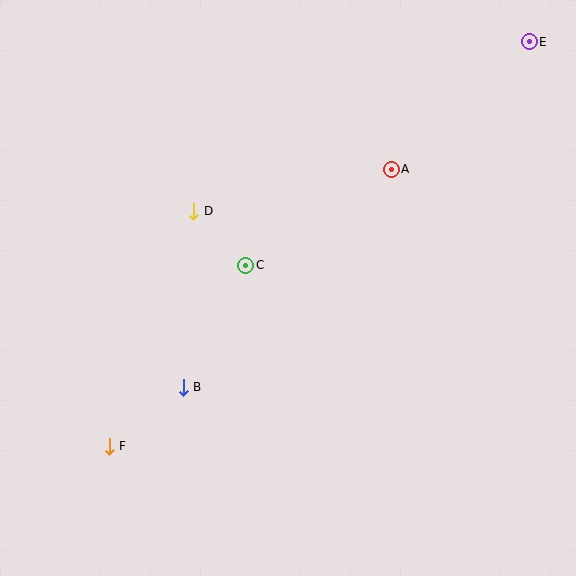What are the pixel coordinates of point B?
Point B is at (183, 387).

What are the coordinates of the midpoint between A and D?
The midpoint between A and D is at (293, 190).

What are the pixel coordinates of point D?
Point D is at (194, 211).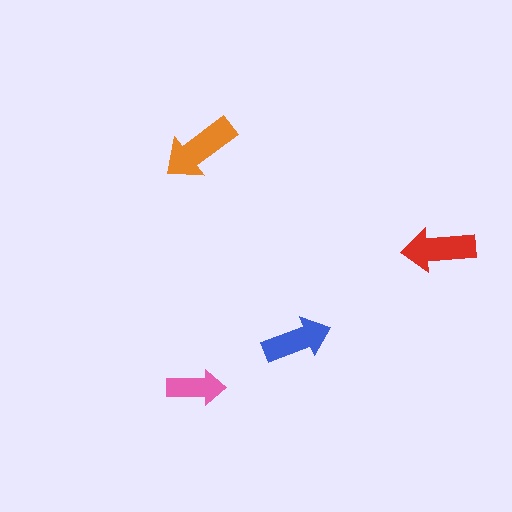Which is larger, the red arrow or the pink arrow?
The red one.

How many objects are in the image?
There are 4 objects in the image.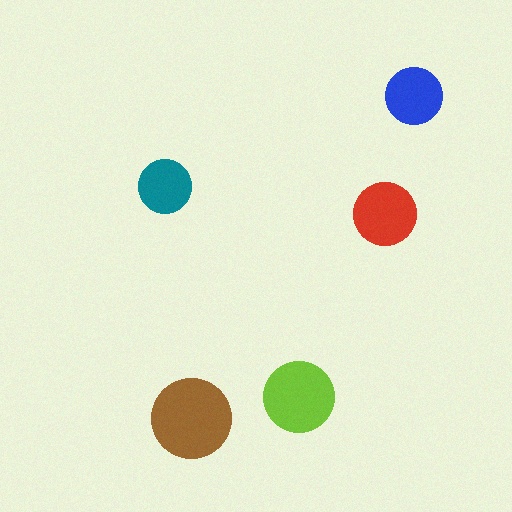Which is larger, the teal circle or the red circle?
The red one.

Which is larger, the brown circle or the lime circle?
The brown one.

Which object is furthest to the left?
The teal circle is leftmost.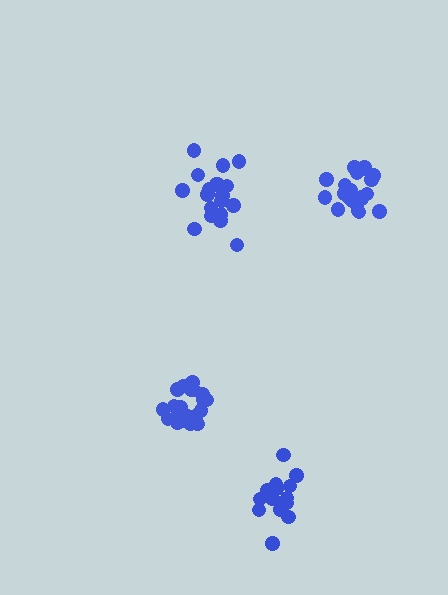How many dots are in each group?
Group 1: 21 dots, Group 2: 15 dots, Group 3: 21 dots, Group 4: 19 dots (76 total).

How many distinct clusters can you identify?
There are 4 distinct clusters.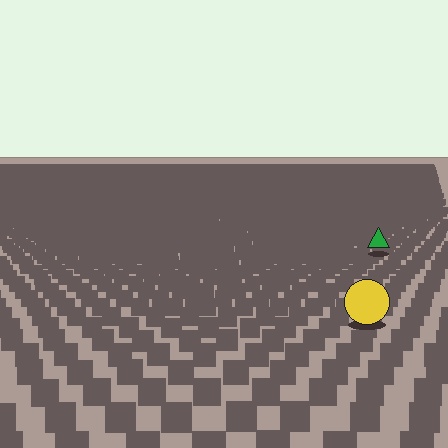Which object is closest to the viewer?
The yellow circle is closest. The texture marks near it are larger and more spread out.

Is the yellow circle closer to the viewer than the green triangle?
Yes. The yellow circle is closer — you can tell from the texture gradient: the ground texture is coarser near it.